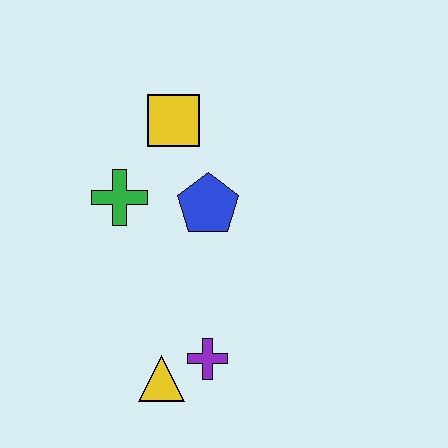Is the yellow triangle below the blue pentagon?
Yes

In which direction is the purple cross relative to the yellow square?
The purple cross is below the yellow square.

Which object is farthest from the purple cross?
The yellow square is farthest from the purple cross.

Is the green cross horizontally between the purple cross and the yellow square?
No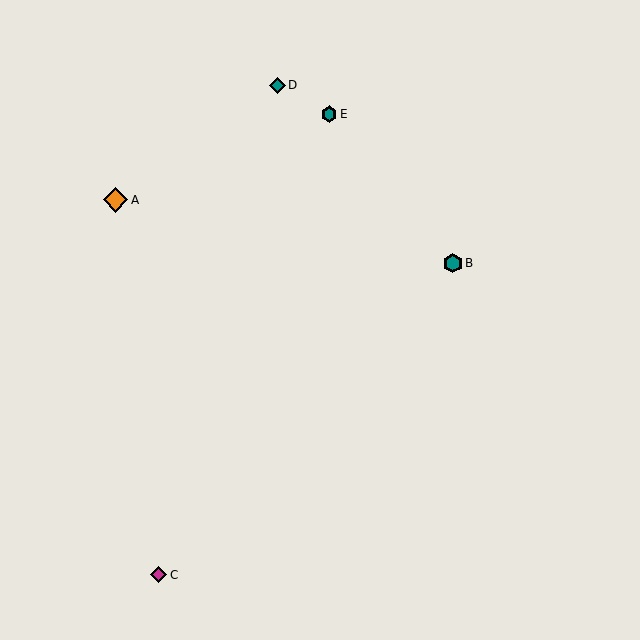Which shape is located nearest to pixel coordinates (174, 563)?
The magenta diamond (labeled C) at (159, 575) is nearest to that location.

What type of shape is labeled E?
Shape E is a teal hexagon.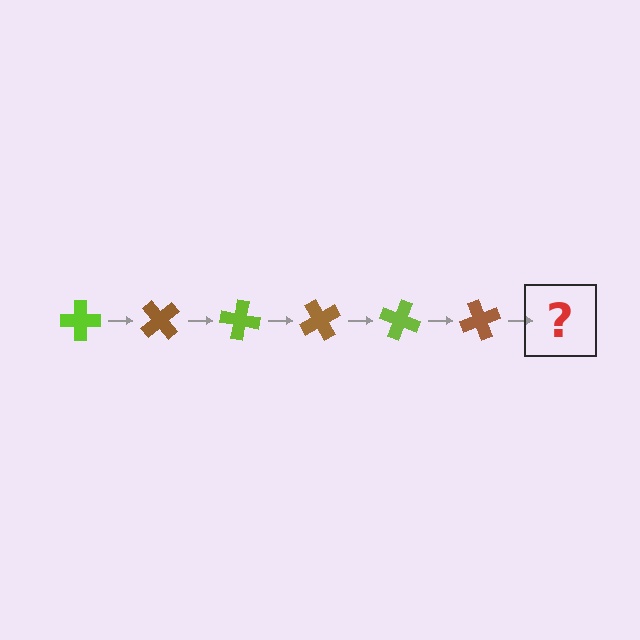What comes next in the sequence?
The next element should be a lime cross, rotated 300 degrees from the start.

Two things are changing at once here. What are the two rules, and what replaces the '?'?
The two rules are that it rotates 50 degrees each step and the color cycles through lime and brown. The '?' should be a lime cross, rotated 300 degrees from the start.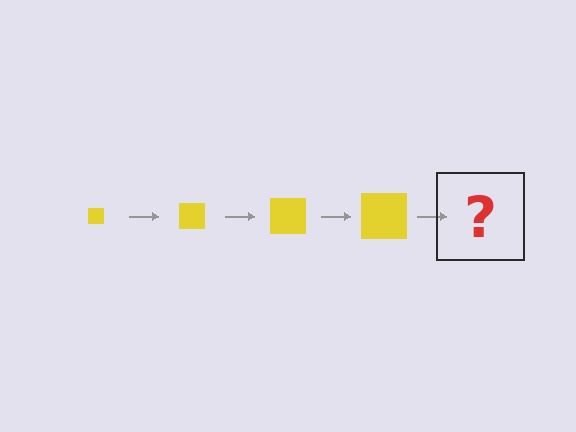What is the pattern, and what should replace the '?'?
The pattern is that the square gets progressively larger each step. The '?' should be a yellow square, larger than the previous one.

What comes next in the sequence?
The next element should be a yellow square, larger than the previous one.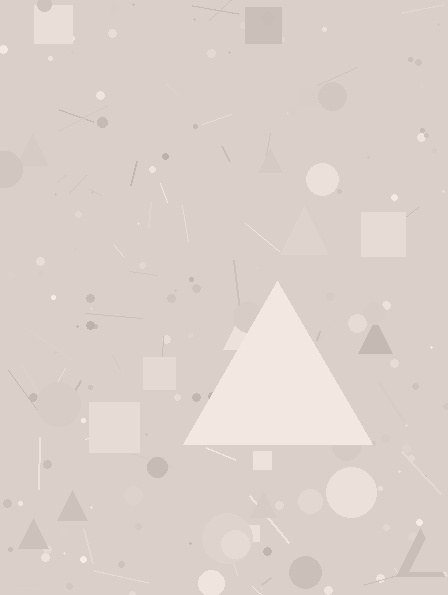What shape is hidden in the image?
A triangle is hidden in the image.